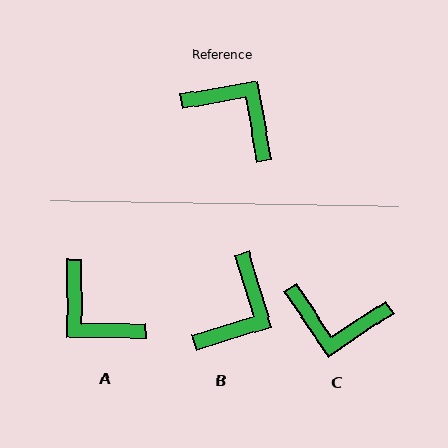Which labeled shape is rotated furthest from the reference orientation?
A, about 170 degrees away.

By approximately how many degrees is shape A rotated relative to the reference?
Approximately 170 degrees counter-clockwise.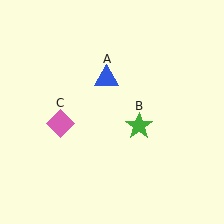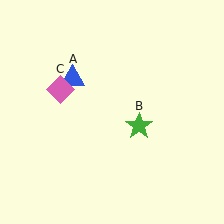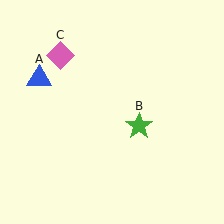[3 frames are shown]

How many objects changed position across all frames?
2 objects changed position: blue triangle (object A), pink diamond (object C).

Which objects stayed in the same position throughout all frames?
Green star (object B) remained stationary.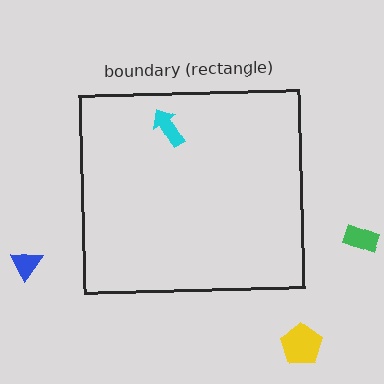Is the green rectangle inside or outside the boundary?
Outside.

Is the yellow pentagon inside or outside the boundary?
Outside.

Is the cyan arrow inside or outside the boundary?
Inside.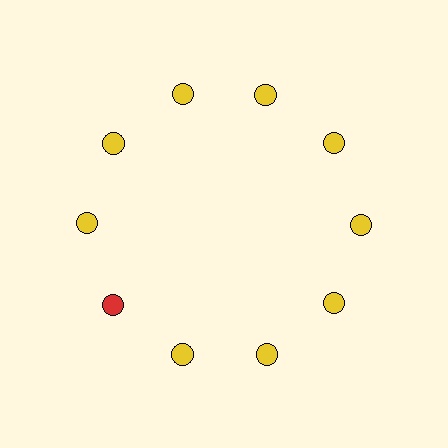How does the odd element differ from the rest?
It has a different color: red instead of yellow.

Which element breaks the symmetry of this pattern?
The red circle at roughly the 8 o'clock position breaks the symmetry. All other shapes are yellow circles.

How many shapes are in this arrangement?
There are 10 shapes arranged in a ring pattern.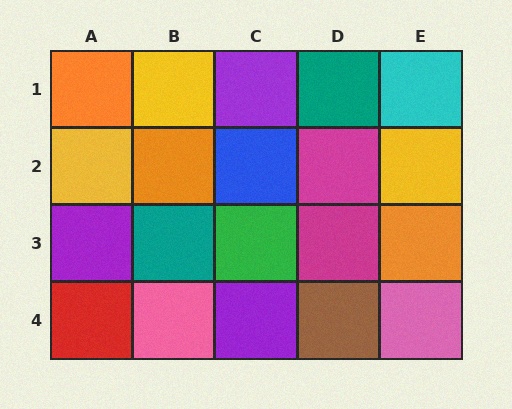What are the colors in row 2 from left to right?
Yellow, orange, blue, magenta, yellow.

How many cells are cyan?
1 cell is cyan.